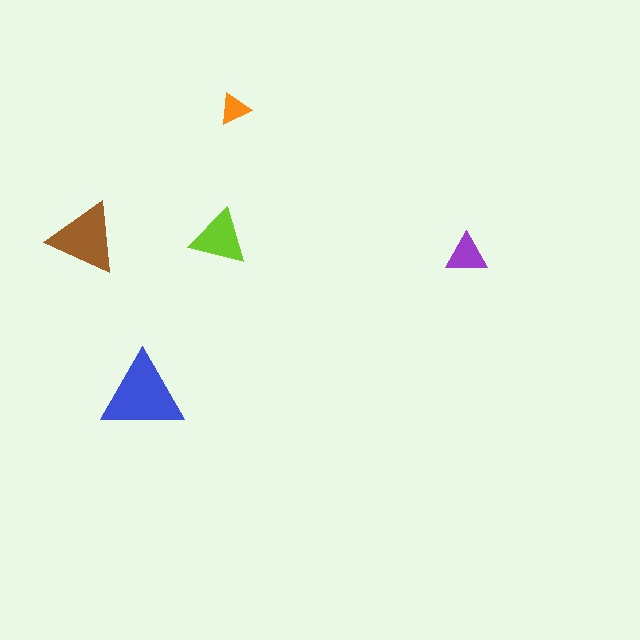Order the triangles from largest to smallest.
the blue one, the brown one, the lime one, the purple one, the orange one.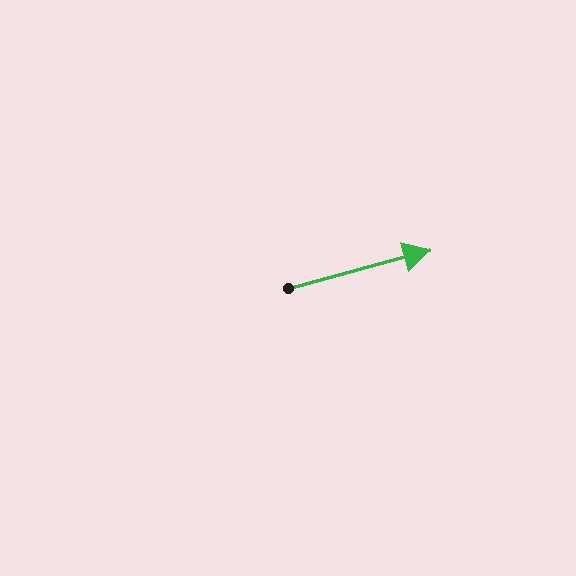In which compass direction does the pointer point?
East.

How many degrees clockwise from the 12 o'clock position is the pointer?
Approximately 75 degrees.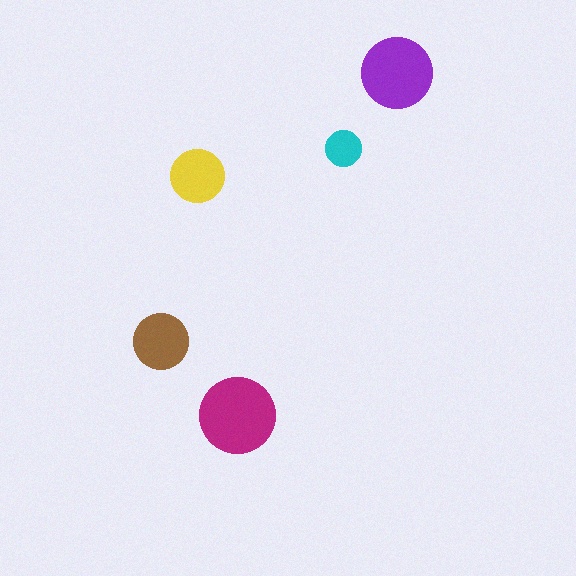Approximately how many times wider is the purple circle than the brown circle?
About 1.5 times wider.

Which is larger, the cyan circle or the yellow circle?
The yellow one.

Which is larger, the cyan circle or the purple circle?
The purple one.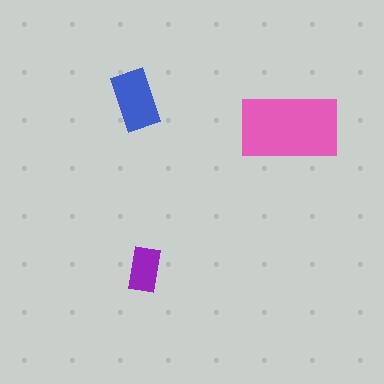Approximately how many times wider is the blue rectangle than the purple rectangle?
About 1.5 times wider.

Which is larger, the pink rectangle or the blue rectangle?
The pink one.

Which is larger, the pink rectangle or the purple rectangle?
The pink one.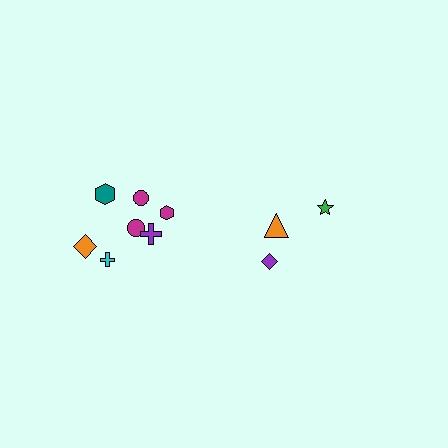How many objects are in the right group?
There are 3 objects.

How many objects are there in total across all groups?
There are 10 objects.